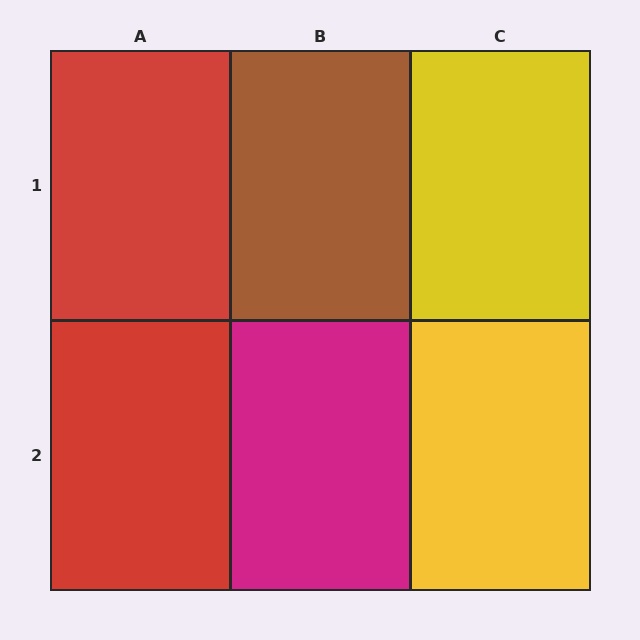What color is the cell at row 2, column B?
Magenta.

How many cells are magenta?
1 cell is magenta.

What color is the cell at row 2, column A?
Red.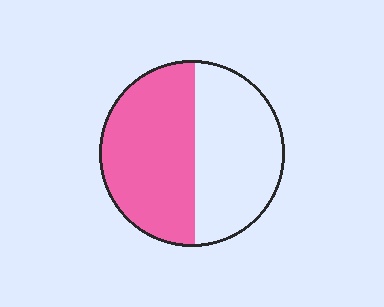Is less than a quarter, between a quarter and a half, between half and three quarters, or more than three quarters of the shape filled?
Between half and three quarters.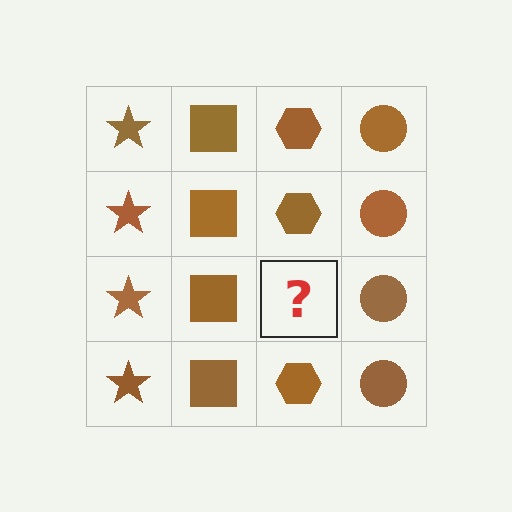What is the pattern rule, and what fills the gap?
The rule is that each column has a consistent shape. The gap should be filled with a brown hexagon.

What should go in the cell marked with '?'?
The missing cell should contain a brown hexagon.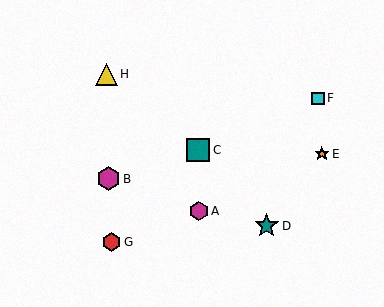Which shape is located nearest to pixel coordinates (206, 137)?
The teal square (labeled C) at (198, 150) is nearest to that location.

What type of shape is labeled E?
Shape E is an orange star.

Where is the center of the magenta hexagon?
The center of the magenta hexagon is at (108, 179).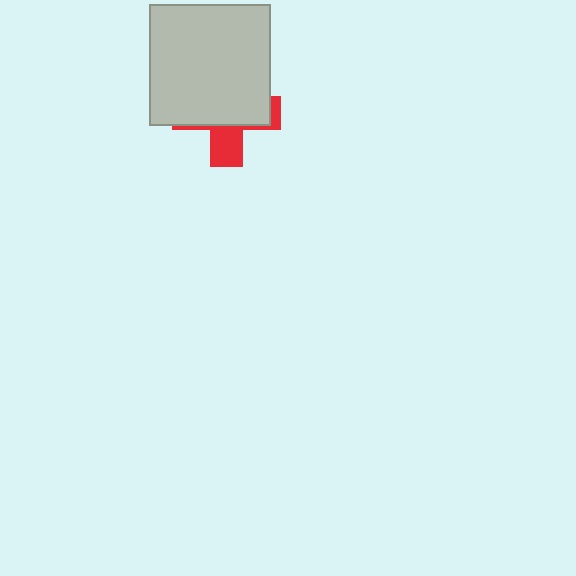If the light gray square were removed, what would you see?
You would see the complete red cross.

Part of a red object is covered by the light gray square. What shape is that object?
It is a cross.